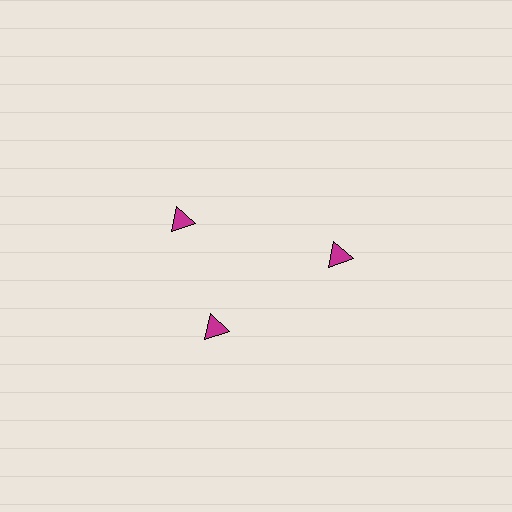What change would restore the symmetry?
The symmetry would be restored by rotating it back into even spacing with its neighbors so that all 3 triangles sit at equal angles and equal distance from the center.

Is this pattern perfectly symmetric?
No. The 3 magenta triangles are arranged in a ring, but one element near the 11 o'clock position is rotated out of alignment along the ring, breaking the 3-fold rotational symmetry.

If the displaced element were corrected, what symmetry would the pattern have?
It would have 3-fold rotational symmetry — the pattern would map onto itself every 120 degrees.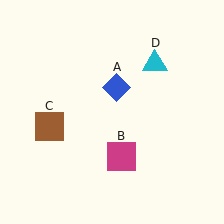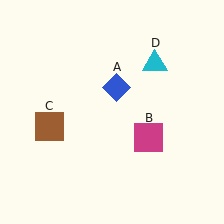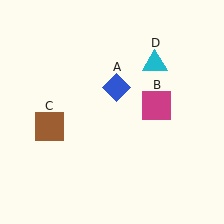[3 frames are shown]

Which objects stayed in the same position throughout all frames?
Blue diamond (object A) and brown square (object C) and cyan triangle (object D) remained stationary.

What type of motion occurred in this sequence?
The magenta square (object B) rotated counterclockwise around the center of the scene.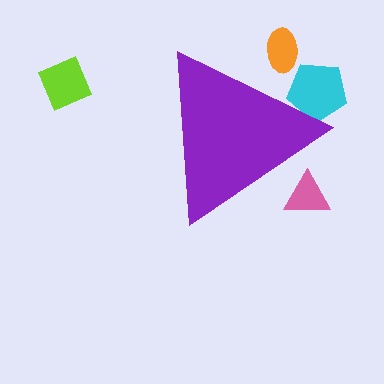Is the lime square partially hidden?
No, the lime square is fully visible.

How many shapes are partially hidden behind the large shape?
3 shapes are partially hidden.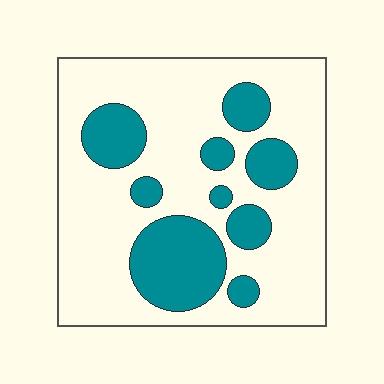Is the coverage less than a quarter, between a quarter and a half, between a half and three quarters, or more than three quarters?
Between a quarter and a half.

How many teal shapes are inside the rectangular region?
9.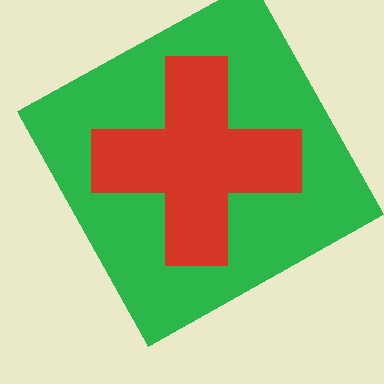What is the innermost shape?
The red cross.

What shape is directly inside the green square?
The red cross.